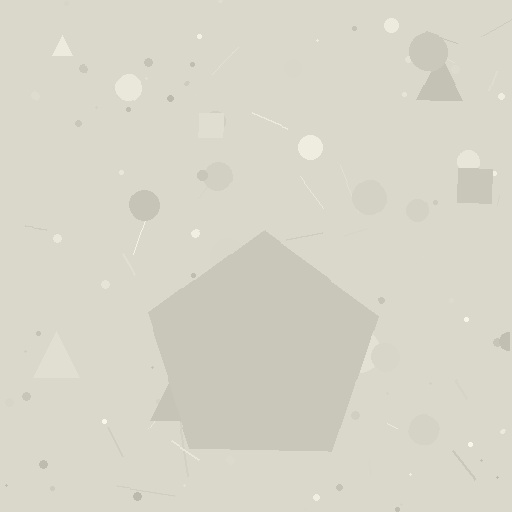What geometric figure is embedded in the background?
A pentagon is embedded in the background.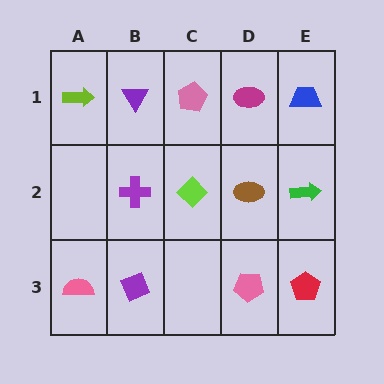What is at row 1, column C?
A pink pentagon.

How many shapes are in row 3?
4 shapes.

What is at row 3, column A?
A pink semicircle.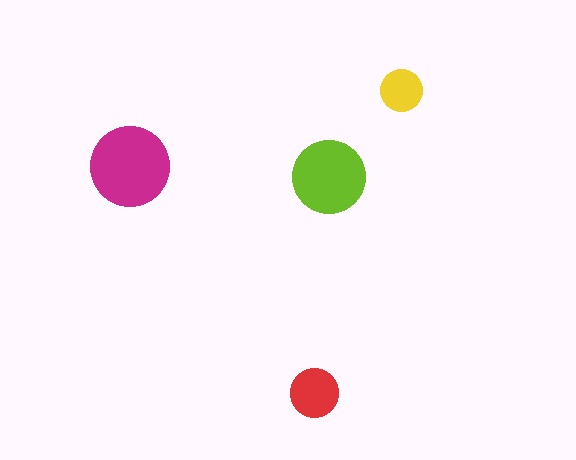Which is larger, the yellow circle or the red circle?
The red one.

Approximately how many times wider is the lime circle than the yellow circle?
About 2 times wider.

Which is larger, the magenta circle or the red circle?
The magenta one.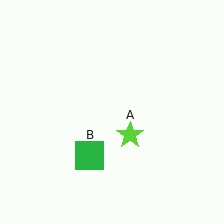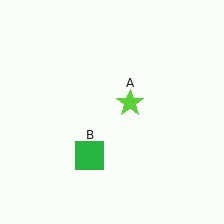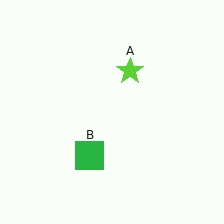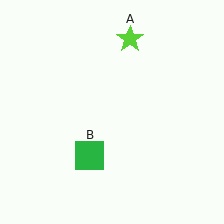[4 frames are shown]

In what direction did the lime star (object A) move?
The lime star (object A) moved up.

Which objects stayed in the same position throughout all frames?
Green square (object B) remained stationary.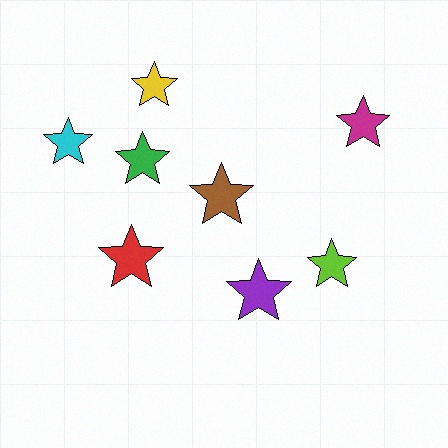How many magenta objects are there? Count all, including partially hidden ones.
There is 1 magenta object.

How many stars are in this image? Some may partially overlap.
There are 8 stars.